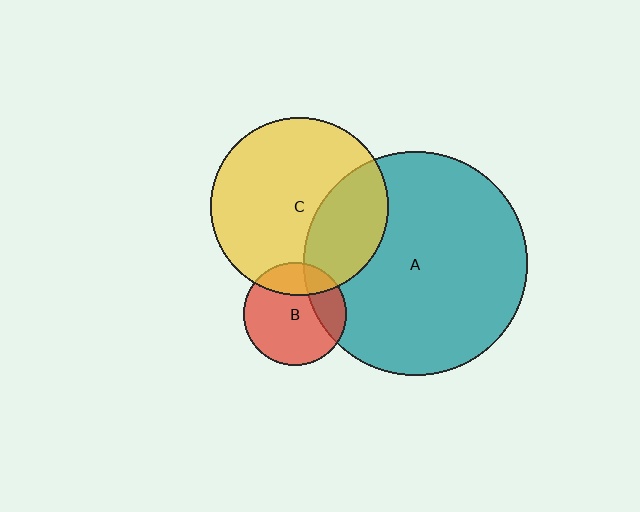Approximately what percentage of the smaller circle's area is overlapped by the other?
Approximately 30%.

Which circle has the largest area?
Circle A (teal).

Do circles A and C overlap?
Yes.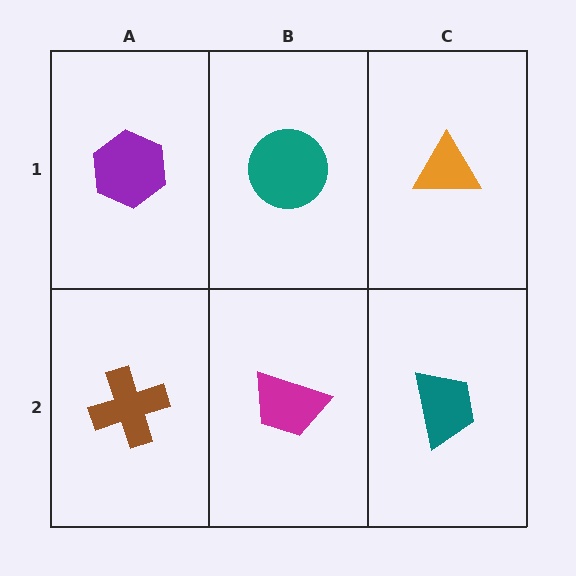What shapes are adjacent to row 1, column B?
A magenta trapezoid (row 2, column B), a purple hexagon (row 1, column A), an orange triangle (row 1, column C).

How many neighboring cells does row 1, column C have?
2.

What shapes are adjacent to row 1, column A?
A brown cross (row 2, column A), a teal circle (row 1, column B).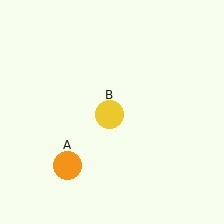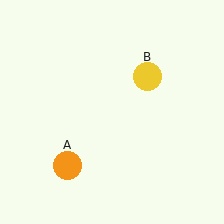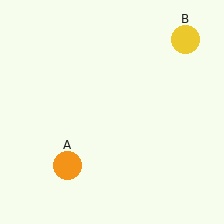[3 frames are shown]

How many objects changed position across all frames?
1 object changed position: yellow circle (object B).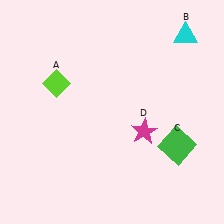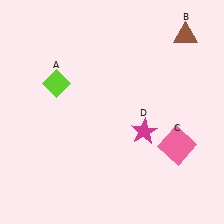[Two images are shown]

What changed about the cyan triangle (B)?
In Image 1, B is cyan. In Image 2, it changed to brown.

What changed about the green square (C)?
In Image 1, C is green. In Image 2, it changed to pink.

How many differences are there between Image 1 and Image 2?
There are 2 differences between the two images.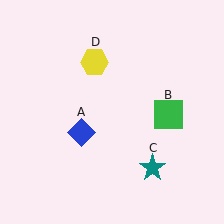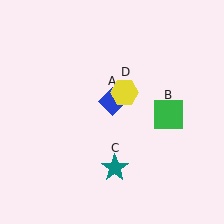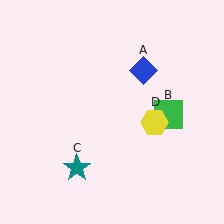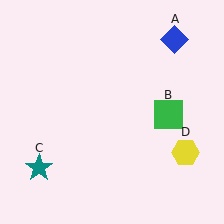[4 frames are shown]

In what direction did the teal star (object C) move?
The teal star (object C) moved left.